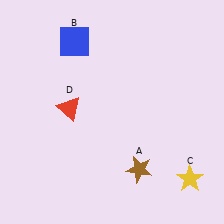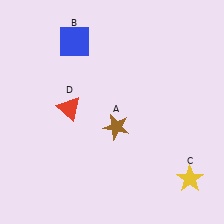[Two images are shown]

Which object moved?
The brown star (A) moved up.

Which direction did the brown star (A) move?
The brown star (A) moved up.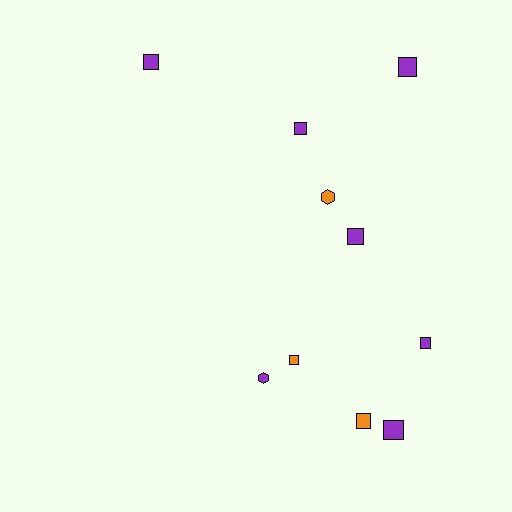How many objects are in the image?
There are 10 objects.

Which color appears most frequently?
Purple, with 7 objects.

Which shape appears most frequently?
Square, with 8 objects.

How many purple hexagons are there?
There is 1 purple hexagon.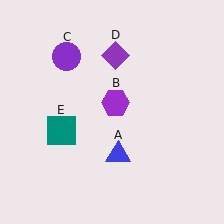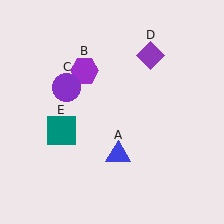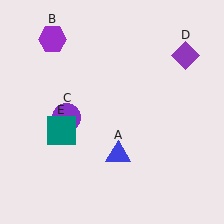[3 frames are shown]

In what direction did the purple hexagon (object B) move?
The purple hexagon (object B) moved up and to the left.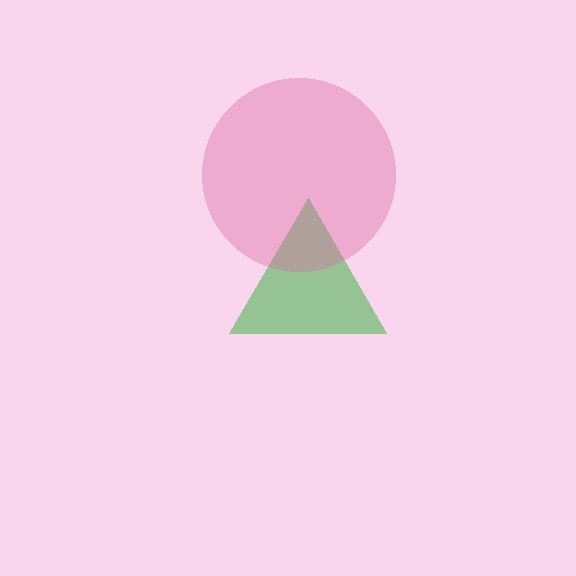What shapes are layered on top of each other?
The layered shapes are: a green triangle, a pink circle.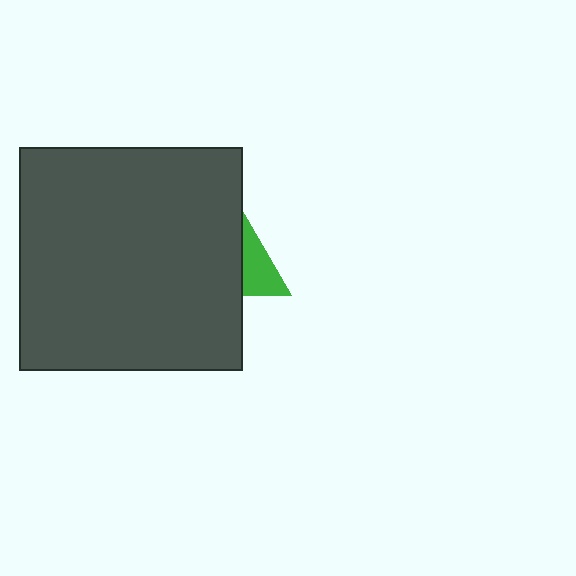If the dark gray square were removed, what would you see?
You would see the complete green triangle.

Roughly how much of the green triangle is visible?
A small part of it is visible (roughly 30%).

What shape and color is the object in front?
The object in front is a dark gray square.